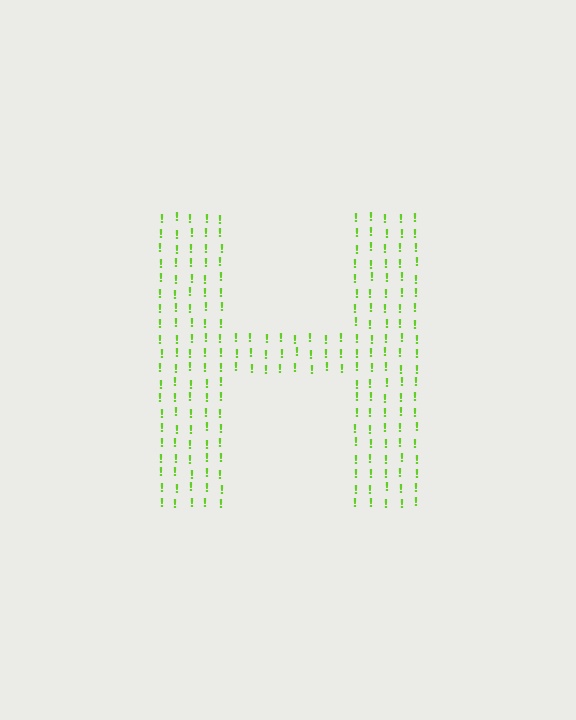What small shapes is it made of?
It is made of small exclamation marks.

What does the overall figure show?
The overall figure shows the letter H.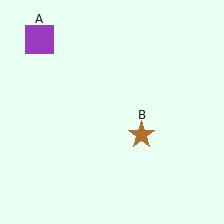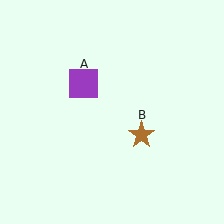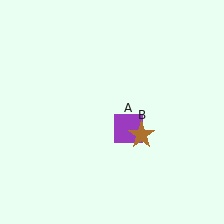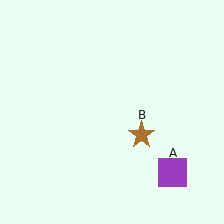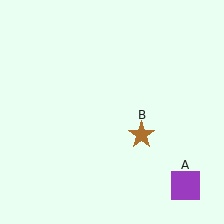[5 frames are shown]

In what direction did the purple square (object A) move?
The purple square (object A) moved down and to the right.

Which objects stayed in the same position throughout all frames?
Brown star (object B) remained stationary.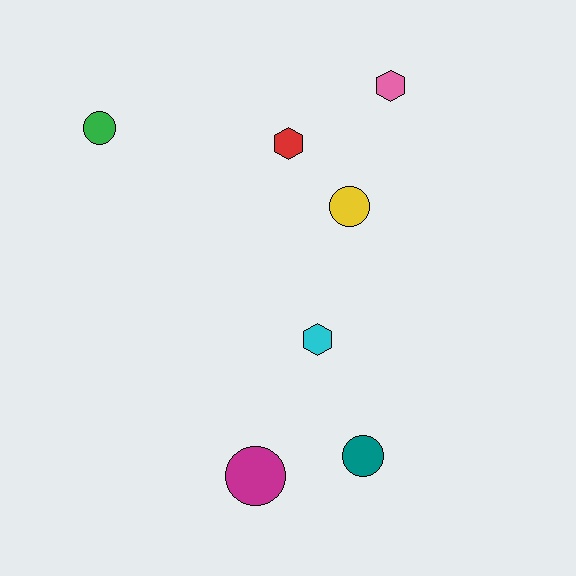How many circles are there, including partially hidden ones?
There are 4 circles.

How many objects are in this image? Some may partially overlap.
There are 7 objects.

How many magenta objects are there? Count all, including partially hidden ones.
There is 1 magenta object.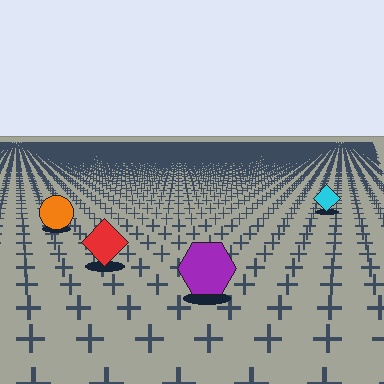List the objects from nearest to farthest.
From nearest to farthest: the purple hexagon, the red diamond, the orange circle, the cyan diamond.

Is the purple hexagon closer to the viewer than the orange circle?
Yes. The purple hexagon is closer — you can tell from the texture gradient: the ground texture is coarser near it.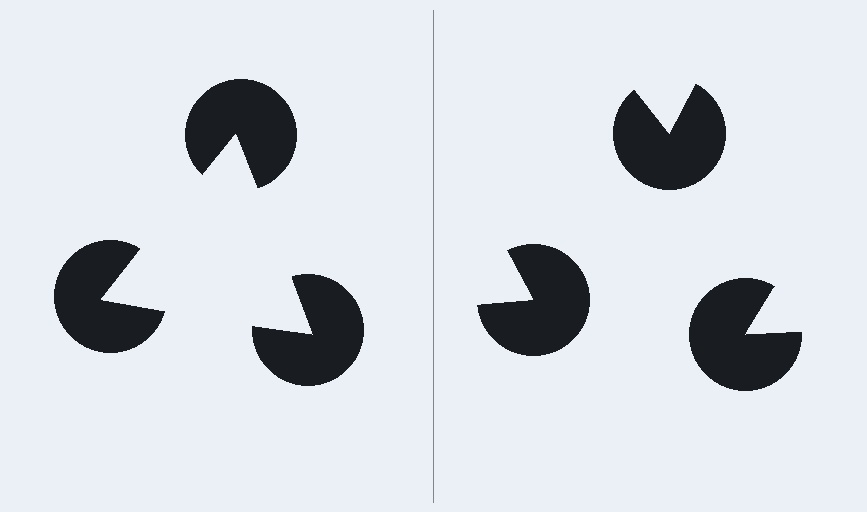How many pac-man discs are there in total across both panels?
6 — 3 on each side.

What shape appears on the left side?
An illusory triangle.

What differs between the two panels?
The pac-man discs are positioned identically on both sides; only the wedge orientations differ. On the left they align to a triangle; on the right they are misaligned.